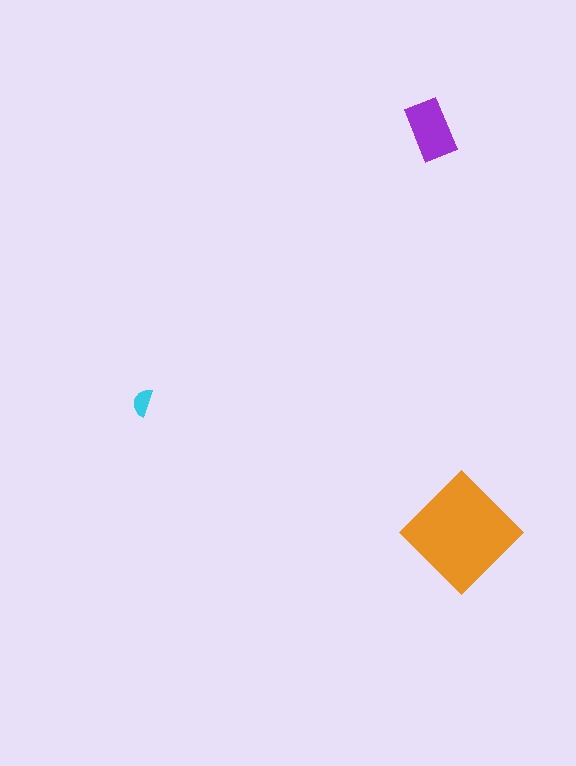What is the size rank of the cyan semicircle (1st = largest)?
3rd.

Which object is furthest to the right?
The orange diamond is rightmost.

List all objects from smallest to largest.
The cyan semicircle, the purple rectangle, the orange diamond.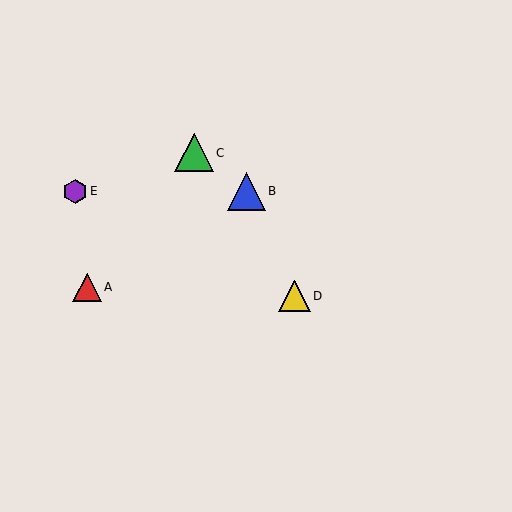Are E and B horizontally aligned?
Yes, both are at y≈191.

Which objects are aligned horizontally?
Objects B, E are aligned horizontally.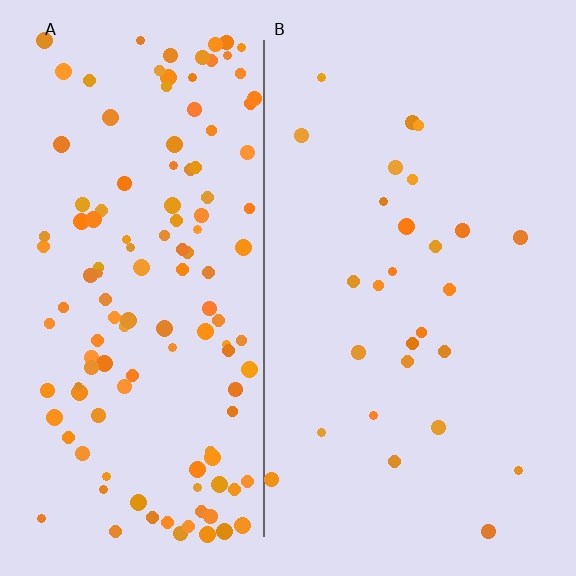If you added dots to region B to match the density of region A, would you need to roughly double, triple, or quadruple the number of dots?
Approximately quadruple.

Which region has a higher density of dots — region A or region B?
A (the left).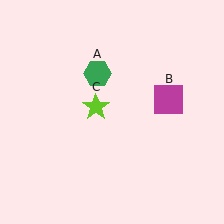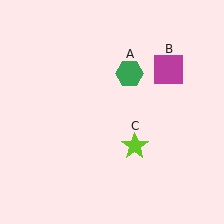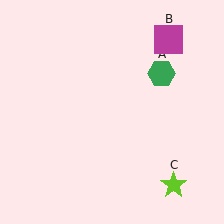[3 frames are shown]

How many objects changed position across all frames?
3 objects changed position: green hexagon (object A), magenta square (object B), lime star (object C).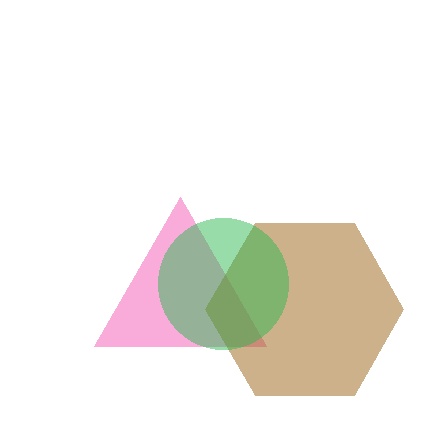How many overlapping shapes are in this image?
There are 3 overlapping shapes in the image.